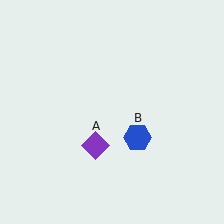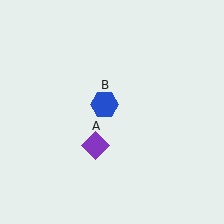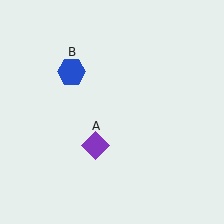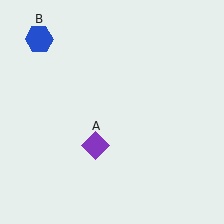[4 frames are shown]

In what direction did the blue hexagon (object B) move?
The blue hexagon (object B) moved up and to the left.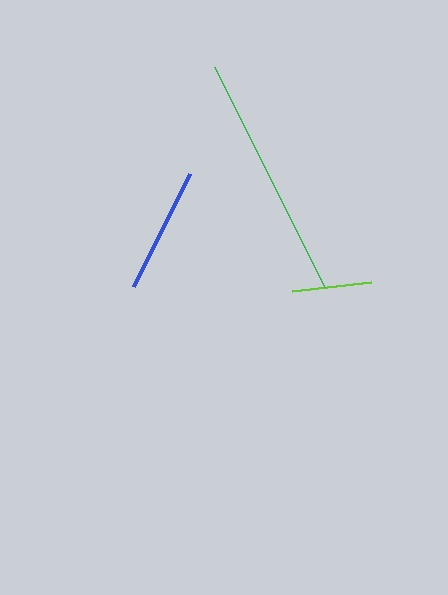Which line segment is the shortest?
The lime line is the shortest at approximately 80 pixels.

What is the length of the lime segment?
The lime segment is approximately 80 pixels long.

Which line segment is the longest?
The green line is the longest at approximately 246 pixels.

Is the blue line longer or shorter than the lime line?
The blue line is longer than the lime line.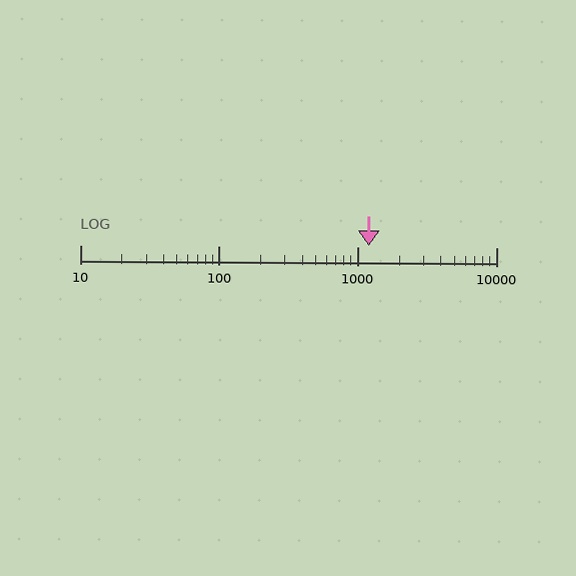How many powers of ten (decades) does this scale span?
The scale spans 3 decades, from 10 to 10000.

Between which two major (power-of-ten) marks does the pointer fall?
The pointer is between 1000 and 10000.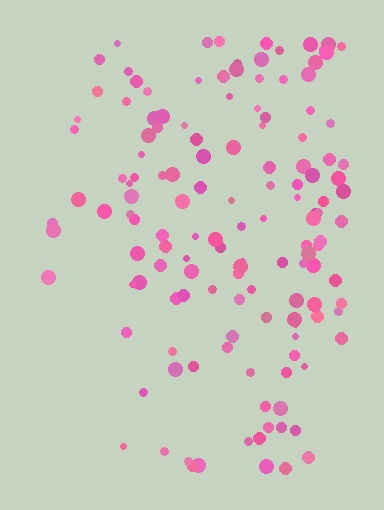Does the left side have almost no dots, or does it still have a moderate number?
Still a moderate number, just noticeably fewer than the right.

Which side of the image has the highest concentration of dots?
The right.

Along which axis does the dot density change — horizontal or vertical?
Horizontal.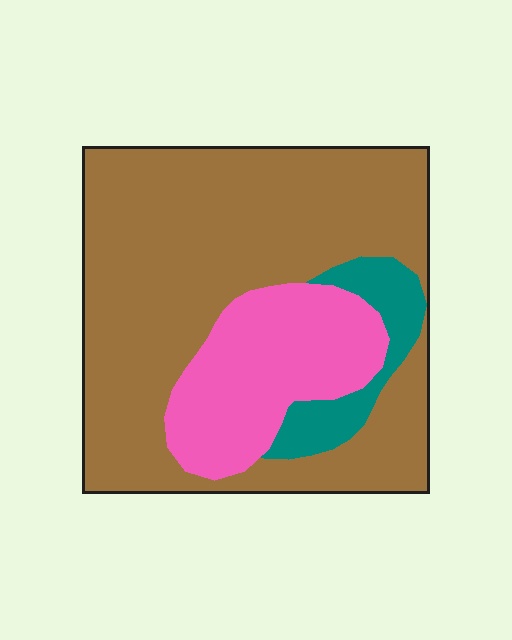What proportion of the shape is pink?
Pink takes up about one fifth (1/5) of the shape.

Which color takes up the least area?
Teal, at roughly 10%.